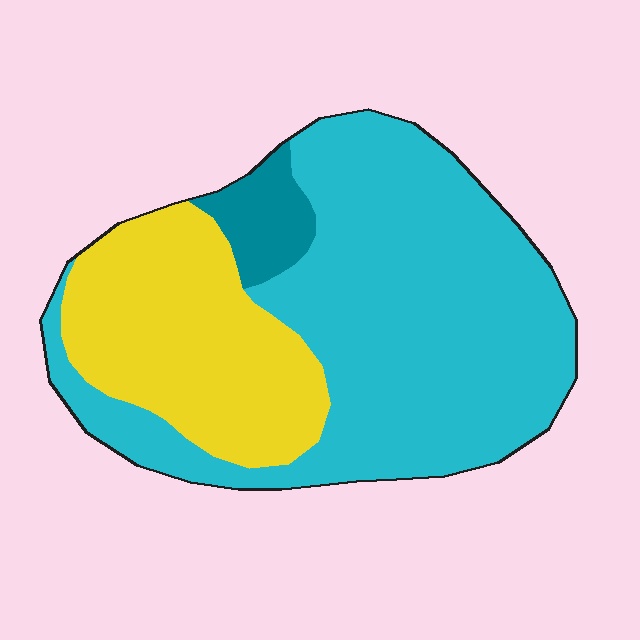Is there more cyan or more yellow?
Cyan.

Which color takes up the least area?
Teal, at roughly 5%.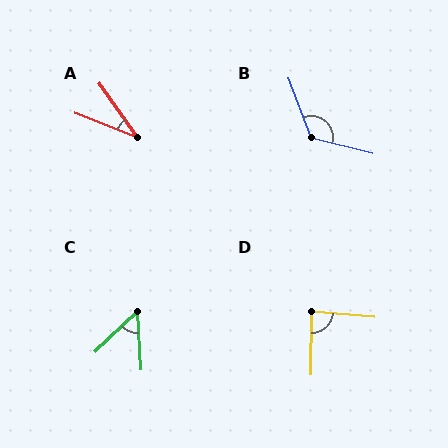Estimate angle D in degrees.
Approximately 85 degrees.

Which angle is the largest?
B, at approximately 125 degrees.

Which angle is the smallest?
A, at approximately 33 degrees.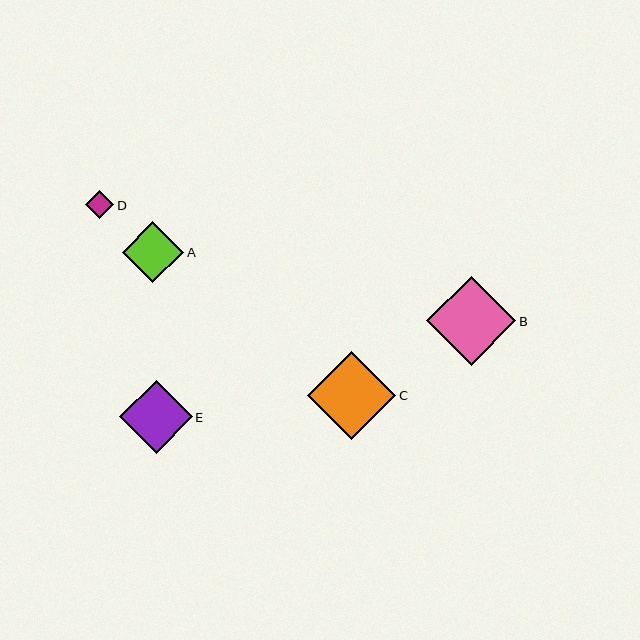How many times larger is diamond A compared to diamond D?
Diamond A is approximately 2.2 times the size of diamond D.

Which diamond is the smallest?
Diamond D is the smallest with a size of approximately 28 pixels.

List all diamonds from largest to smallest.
From largest to smallest: B, C, E, A, D.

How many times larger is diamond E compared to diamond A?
Diamond E is approximately 1.2 times the size of diamond A.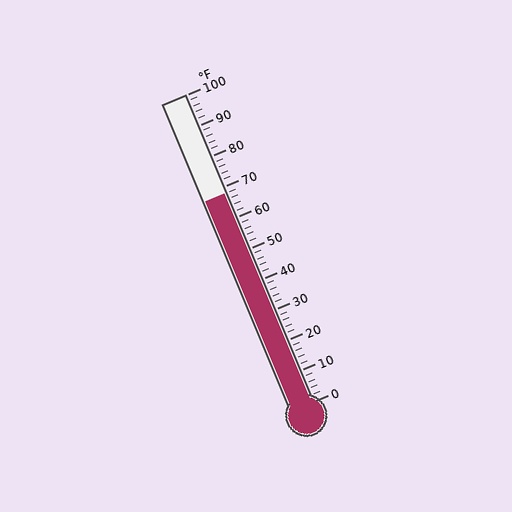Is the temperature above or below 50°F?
The temperature is above 50°F.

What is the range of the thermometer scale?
The thermometer scale ranges from 0°F to 100°F.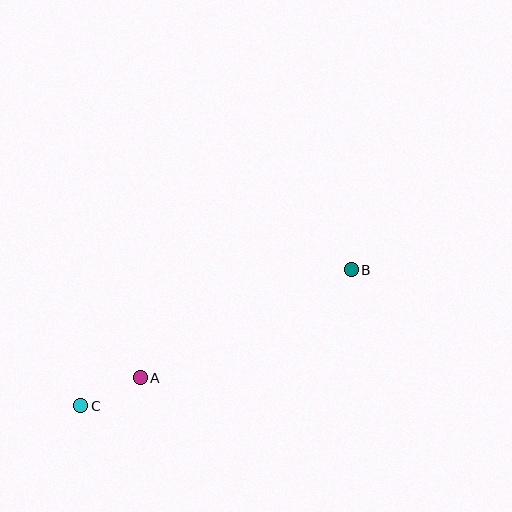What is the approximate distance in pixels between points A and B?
The distance between A and B is approximately 237 pixels.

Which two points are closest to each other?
Points A and C are closest to each other.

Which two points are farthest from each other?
Points B and C are farthest from each other.